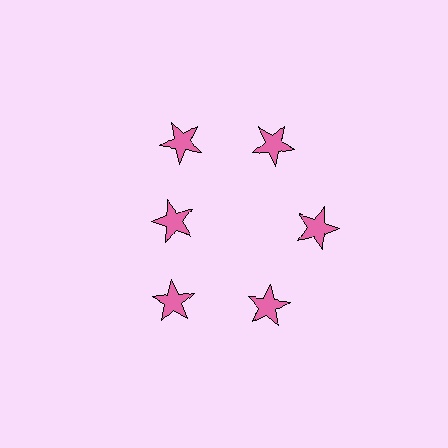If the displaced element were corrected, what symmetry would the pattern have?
It would have 6-fold rotational symmetry — the pattern would map onto itself every 60 degrees.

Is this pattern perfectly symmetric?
No. The 6 pink stars are arranged in a ring, but one element near the 9 o'clock position is pulled inward toward the center, breaking the 6-fold rotational symmetry.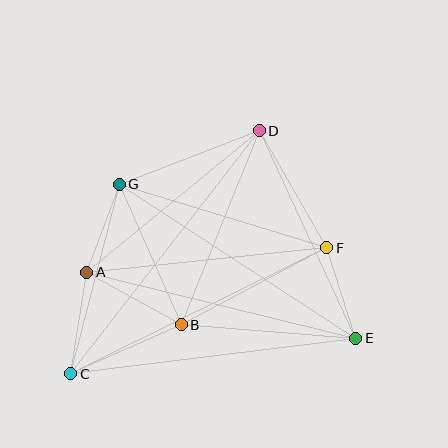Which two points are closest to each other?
Points A and G are closest to each other.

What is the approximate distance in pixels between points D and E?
The distance between D and E is approximately 229 pixels.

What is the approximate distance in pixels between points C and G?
The distance between C and G is approximately 196 pixels.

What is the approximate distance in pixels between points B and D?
The distance between B and D is approximately 209 pixels.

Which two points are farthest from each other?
Points C and D are farthest from each other.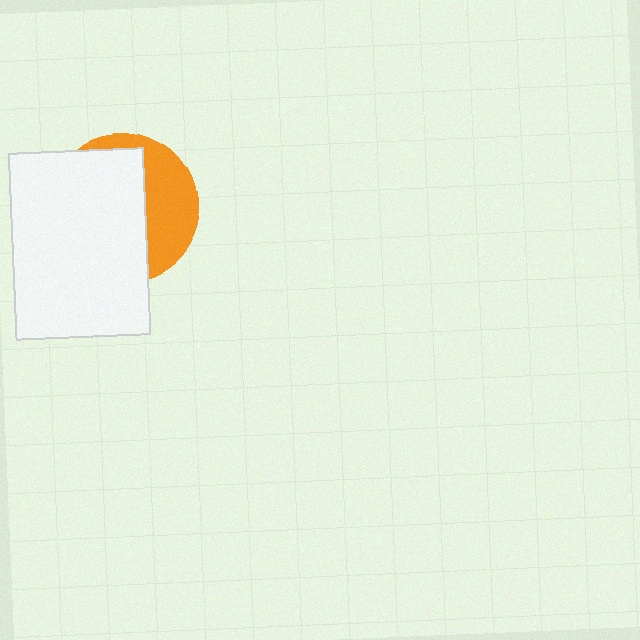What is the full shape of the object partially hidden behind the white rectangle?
The partially hidden object is an orange circle.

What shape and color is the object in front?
The object in front is a white rectangle.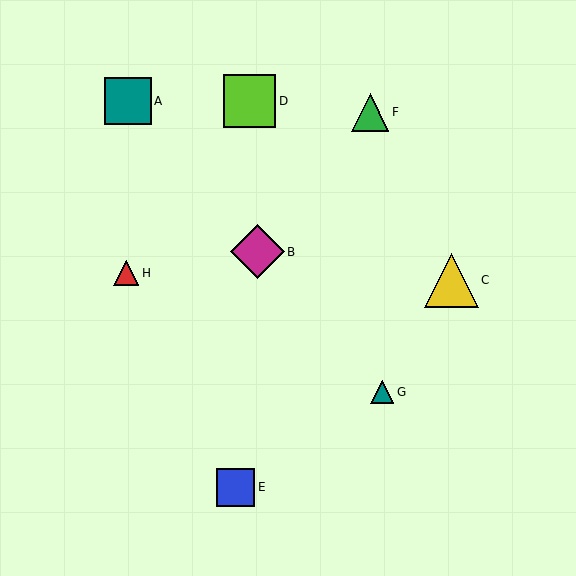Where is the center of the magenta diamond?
The center of the magenta diamond is at (258, 252).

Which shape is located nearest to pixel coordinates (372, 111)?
The green triangle (labeled F) at (370, 112) is nearest to that location.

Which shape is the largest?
The yellow triangle (labeled C) is the largest.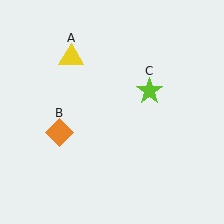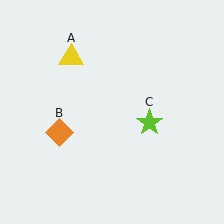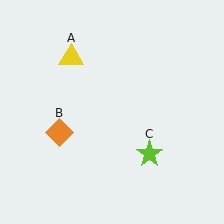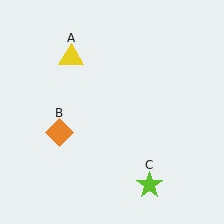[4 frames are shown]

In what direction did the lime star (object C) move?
The lime star (object C) moved down.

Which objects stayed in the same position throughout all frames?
Yellow triangle (object A) and orange diamond (object B) remained stationary.